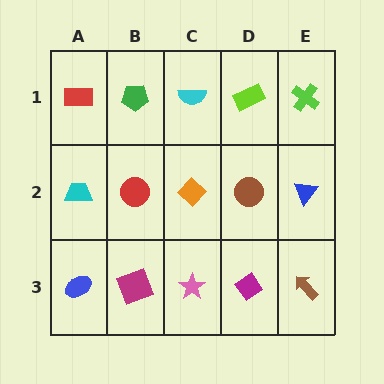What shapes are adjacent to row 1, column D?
A brown circle (row 2, column D), a cyan semicircle (row 1, column C), a lime cross (row 1, column E).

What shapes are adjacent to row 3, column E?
A blue triangle (row 2, column E), a magenta diamond (row 3, column D).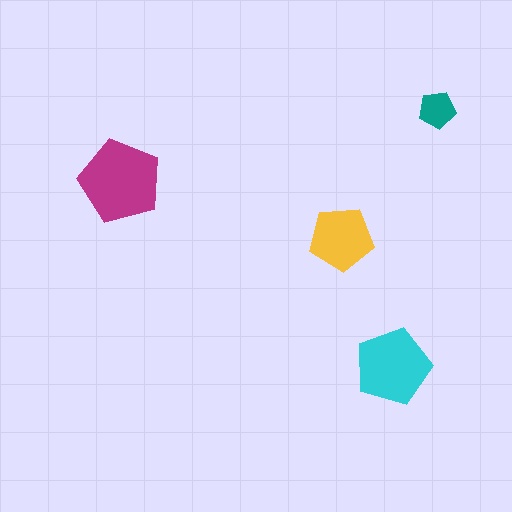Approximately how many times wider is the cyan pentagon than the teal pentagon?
About 2 times wider.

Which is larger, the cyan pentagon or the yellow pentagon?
The cyan one.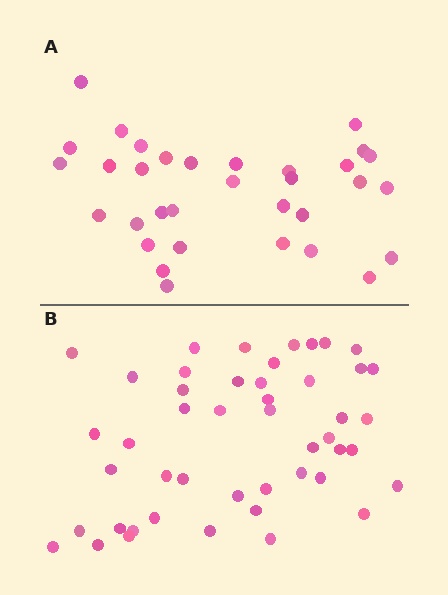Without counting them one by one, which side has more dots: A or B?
Region B (the bottom region) has more dots.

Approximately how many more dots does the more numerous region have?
Region B has approximately 15 more dots than region A.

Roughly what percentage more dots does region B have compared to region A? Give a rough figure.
About 40% more.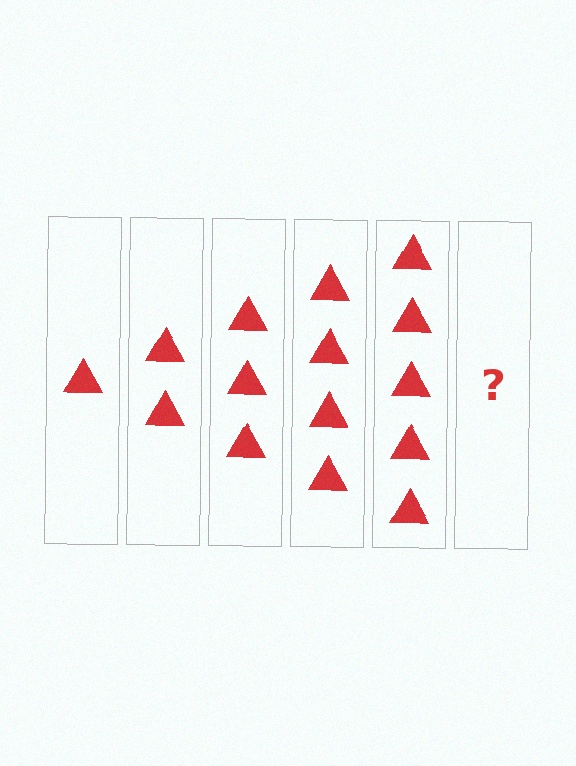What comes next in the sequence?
The next element should be 6 triangles.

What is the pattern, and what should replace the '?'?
The pattern is that each step adds one more triangle. The '?' should be 6 triangles.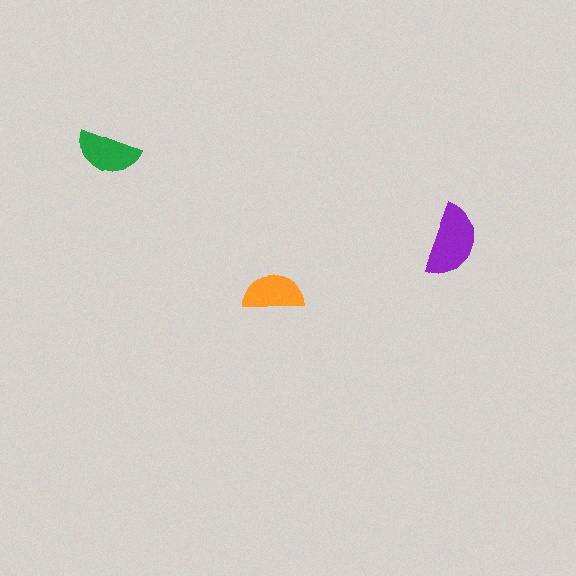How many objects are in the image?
There are 3 objects in the image.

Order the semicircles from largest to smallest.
the purple one, the green one, the orange one.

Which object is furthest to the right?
The purple semicircle is rightmost.